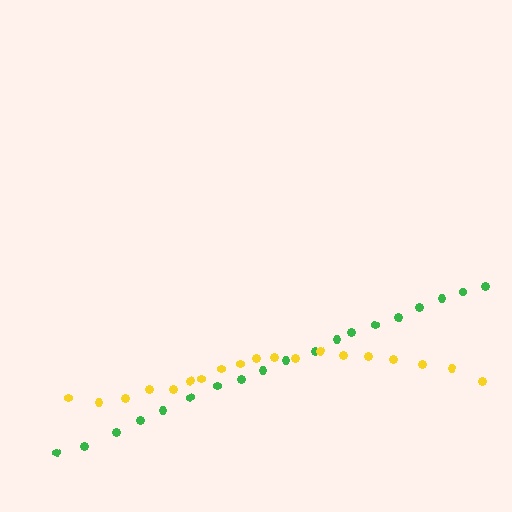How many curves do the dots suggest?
There are 2 distinct paths.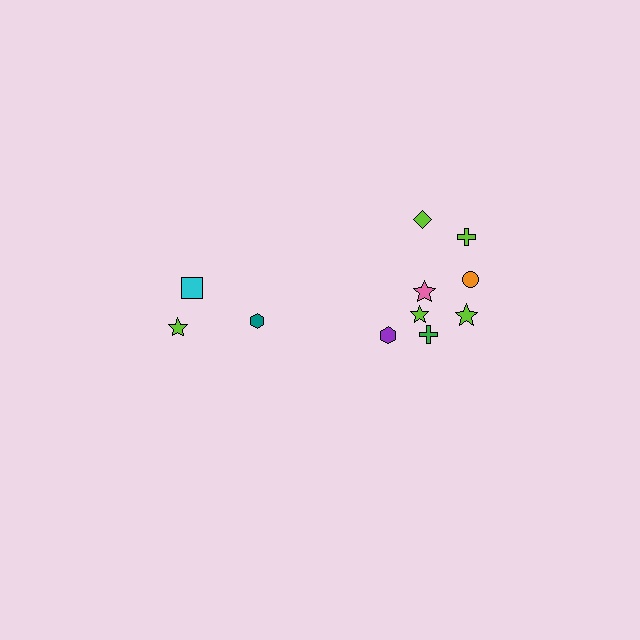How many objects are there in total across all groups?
There are 11 objects.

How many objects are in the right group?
There are 8 objects.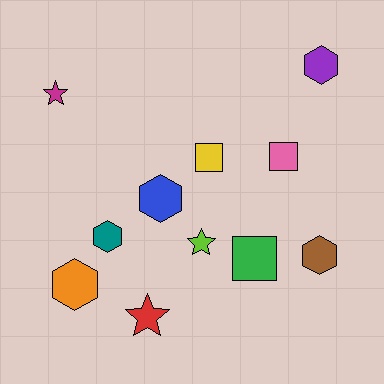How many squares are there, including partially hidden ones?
There are 3 squares.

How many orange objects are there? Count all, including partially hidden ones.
There is 1 orange object.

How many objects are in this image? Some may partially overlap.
There are 11 objects.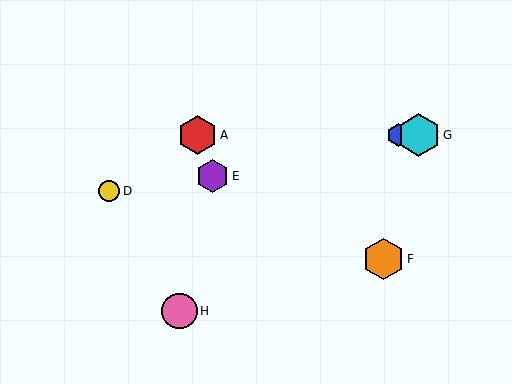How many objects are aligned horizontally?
4 objects (A, B, C, G) are aligned horizontally.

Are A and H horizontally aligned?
No, A is at y≈135 and H is at y≈311.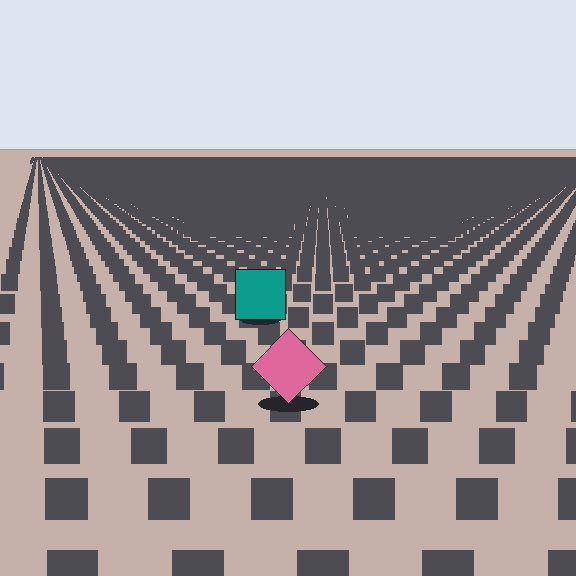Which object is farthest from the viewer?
The teal square is farthest from the viewer. It appears smaller and the ground texture around it is denser.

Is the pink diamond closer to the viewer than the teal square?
Yes. The pink diamond is closer — you can tell from the texture gradient: the ground texture is coarser near it.